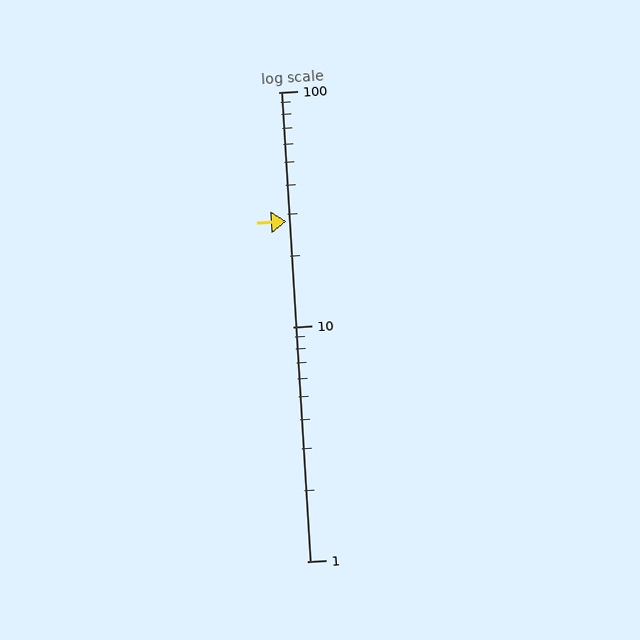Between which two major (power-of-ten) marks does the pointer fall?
The pointer is between 10 and 100.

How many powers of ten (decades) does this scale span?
The scale spans 2 decades, from 1 to 100.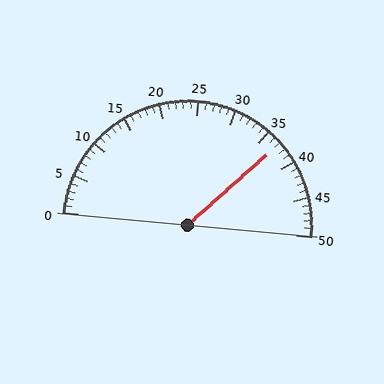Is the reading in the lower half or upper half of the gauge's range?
The reading is in the upper half of the range (0 to 50).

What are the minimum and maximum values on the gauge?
The gauge ranges from 0 to 50.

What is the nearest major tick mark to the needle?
The nearest major tick mark is 35.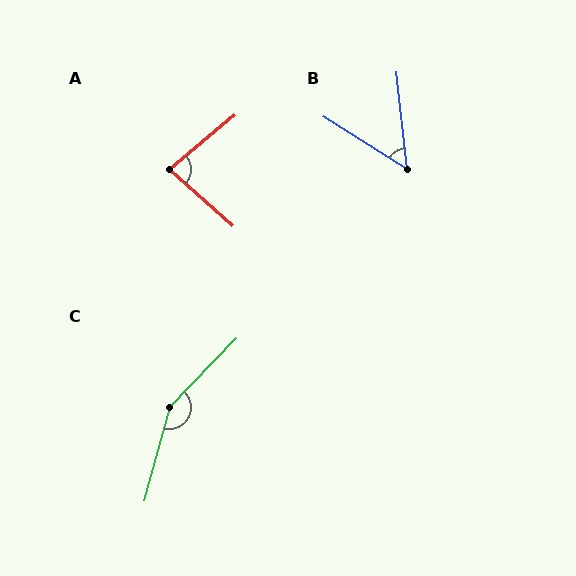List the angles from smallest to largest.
B (51°), A (81°), C (151°).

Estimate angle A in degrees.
Approximately 81 degrees.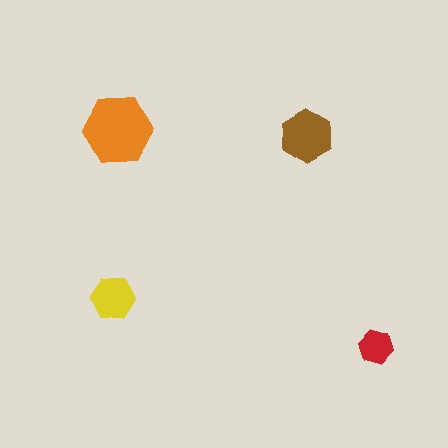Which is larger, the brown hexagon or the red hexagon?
The brown one.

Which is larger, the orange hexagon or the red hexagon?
The orange one.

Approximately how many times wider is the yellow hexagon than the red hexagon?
About 1.5 times wider.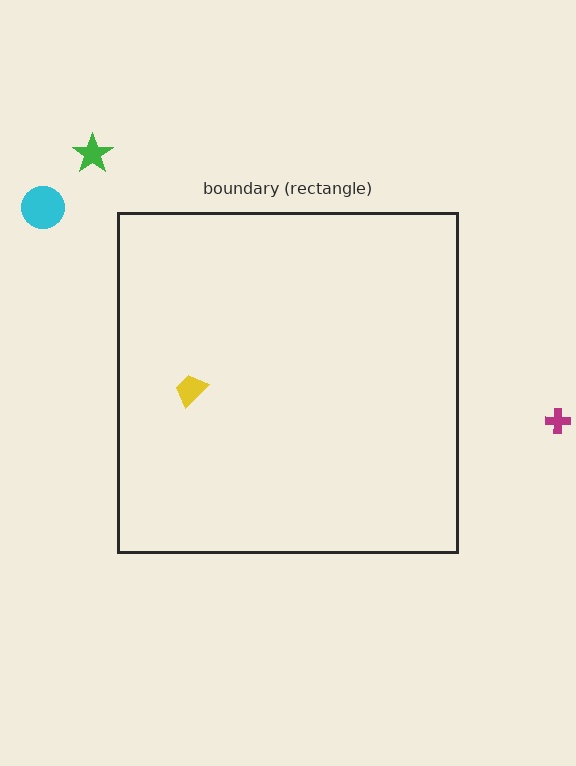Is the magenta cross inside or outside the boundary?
Outside.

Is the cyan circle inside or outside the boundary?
Outside.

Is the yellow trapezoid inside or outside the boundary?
Inside.